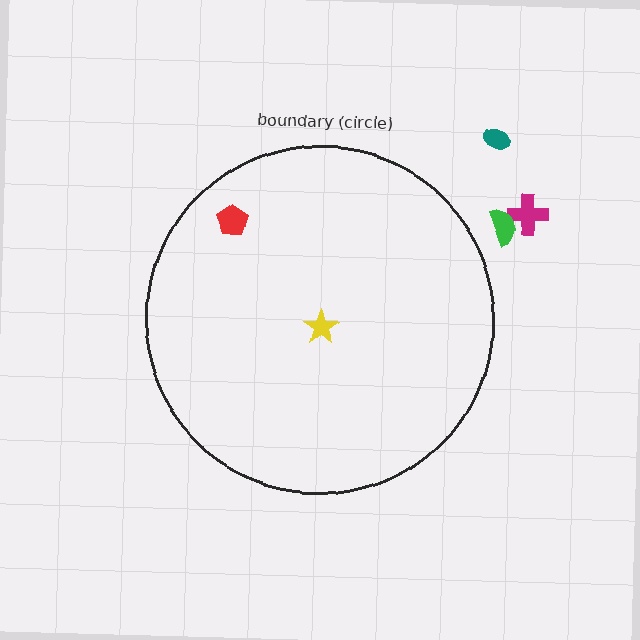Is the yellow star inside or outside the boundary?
Inside.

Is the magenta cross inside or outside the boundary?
Outside.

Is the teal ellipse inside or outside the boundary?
Outside.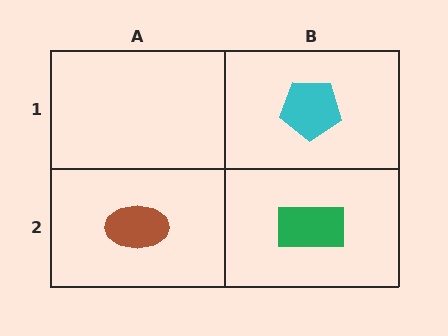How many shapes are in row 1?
1 shape.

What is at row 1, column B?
A cyan pentagon.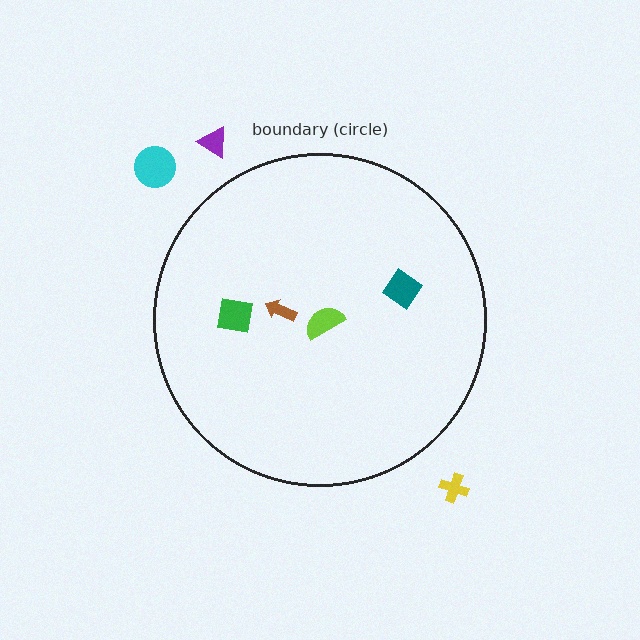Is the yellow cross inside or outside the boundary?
Outside.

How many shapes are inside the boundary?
4 inside, 3 outside.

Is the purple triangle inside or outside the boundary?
Outside.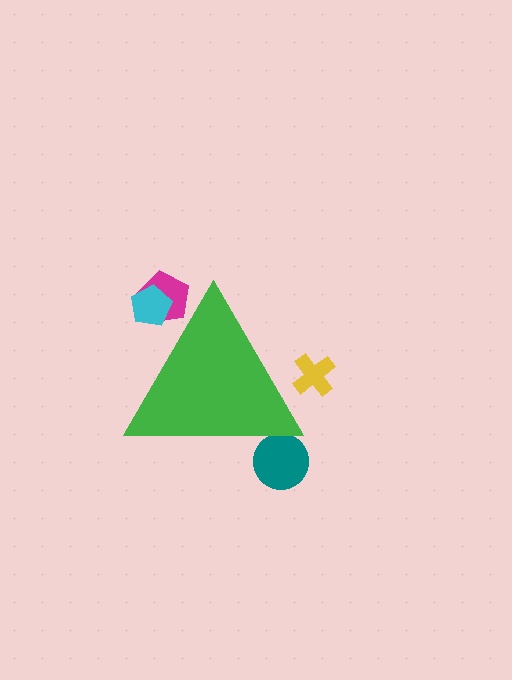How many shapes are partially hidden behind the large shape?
4 shapes are partially hidden.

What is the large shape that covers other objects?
A green triangle.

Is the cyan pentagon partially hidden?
Yes, the cyan pentagon is partially hidden behind the green triangle.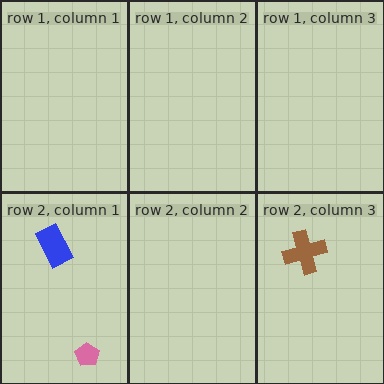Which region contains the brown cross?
The row 2, column 3 region.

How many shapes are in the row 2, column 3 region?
1.